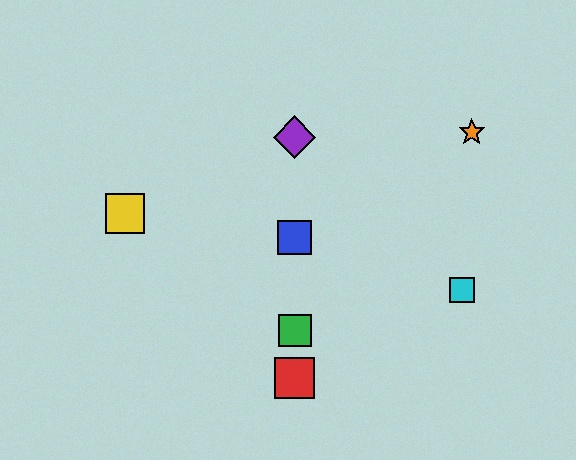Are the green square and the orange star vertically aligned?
No, the green square is at x≈295 and the orange star is at x≈472.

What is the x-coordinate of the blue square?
The blue square is at x≈295.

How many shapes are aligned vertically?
4 shapes (the red square, the blue square, the green square, the purple diamond) are aligned vertically.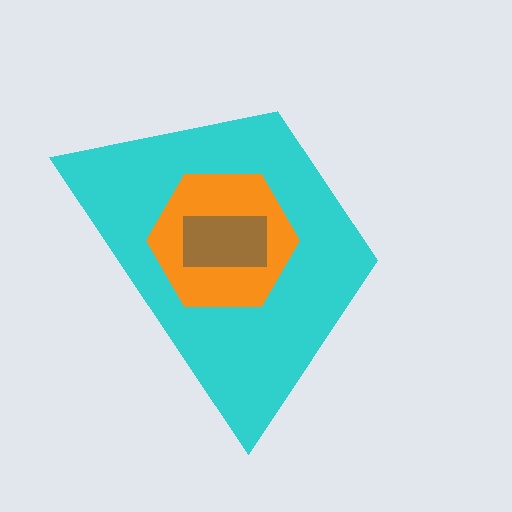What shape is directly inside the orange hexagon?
The brown rectangle.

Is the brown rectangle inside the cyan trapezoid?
Yes.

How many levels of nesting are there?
3.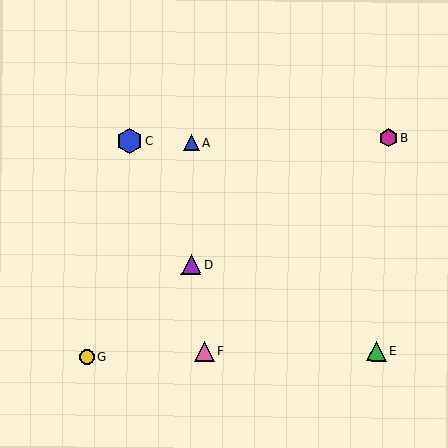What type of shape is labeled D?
Shape D is a purple triangle.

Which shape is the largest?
The blue hexagon (labeled C) is the largest.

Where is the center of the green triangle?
The center of the green triangle is at (376, 351).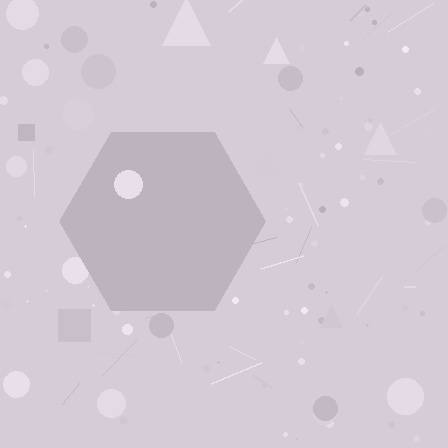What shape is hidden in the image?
A hexagon is hidden in the image.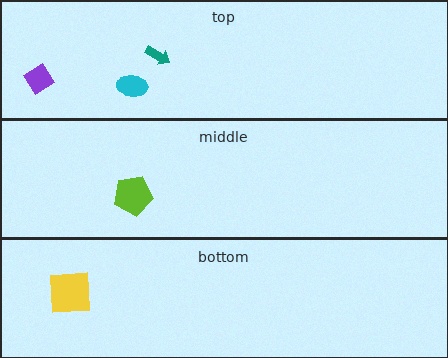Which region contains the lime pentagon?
The middle region.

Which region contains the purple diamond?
The top region.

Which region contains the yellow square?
The bottom region.